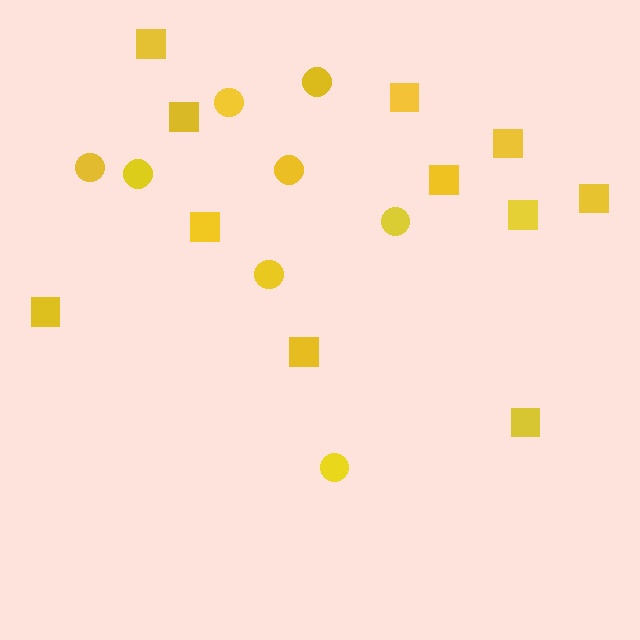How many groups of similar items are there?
There are 2 groups: one group of circles (8) and one group of squares (11).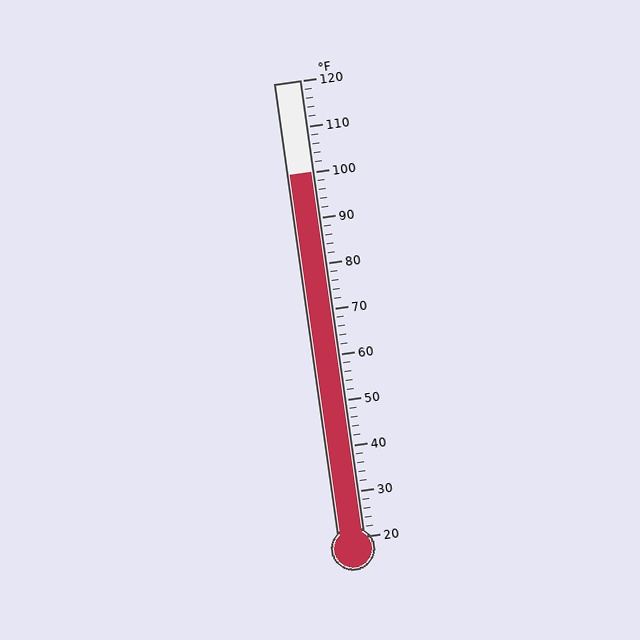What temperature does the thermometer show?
The thermometer shows approximately 100°F.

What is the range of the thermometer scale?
The thermometer scale ranges from 20°F to 120°F.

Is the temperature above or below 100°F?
The temperature is at 100°F.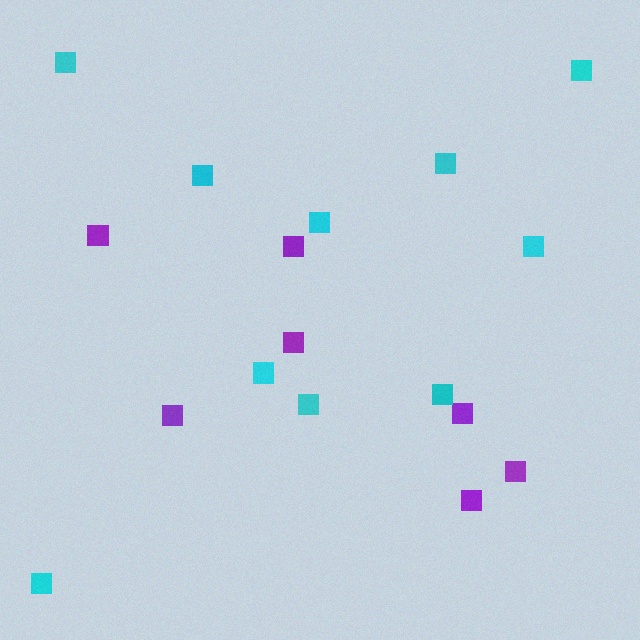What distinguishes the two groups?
There are 2 groups: one group of purple squares (7) and one group of cyan squares (10).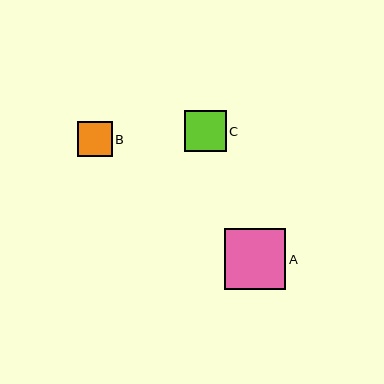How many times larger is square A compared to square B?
Square A is approximately 1.8 times the size of square B.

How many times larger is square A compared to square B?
Square A is approximately 1.8 times the size of square B.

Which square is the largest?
Square A is the largest with a size of approximately 61 pixels.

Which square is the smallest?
Square B is the smallest with a size of approximately 35 pixels.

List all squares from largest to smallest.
From largest to smallest: A, C, B.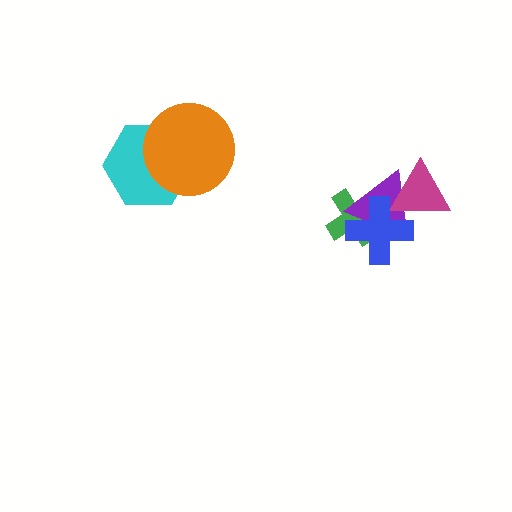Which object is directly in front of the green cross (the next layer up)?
The purple triangle is directly in front of the green cross.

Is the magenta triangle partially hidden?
Yes, it is partially covered by another shape.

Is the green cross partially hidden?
Yes, it is partially covered by another shape.